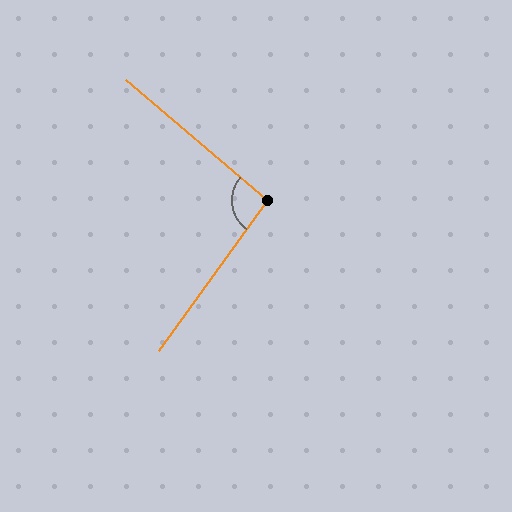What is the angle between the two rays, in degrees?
Approximately 95 degrees.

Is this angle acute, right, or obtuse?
It is approximately a right angle.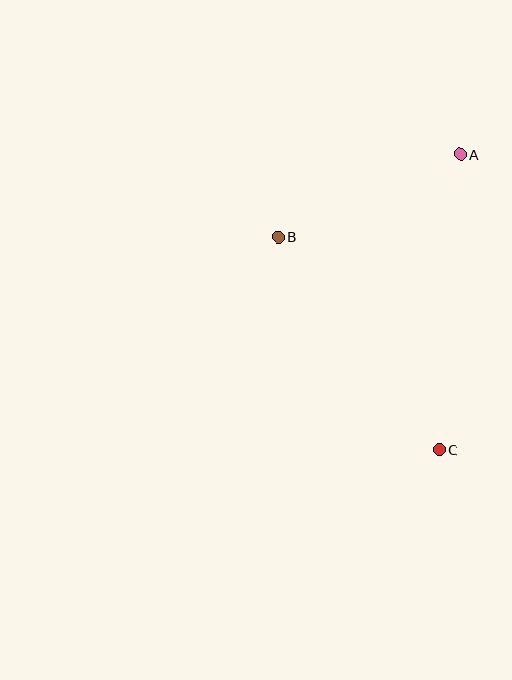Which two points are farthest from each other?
Points A and C are farthest from each other.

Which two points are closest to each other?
Points A and B are closest to each other.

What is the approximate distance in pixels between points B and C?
The distance between B and C is approximately 267 pixels.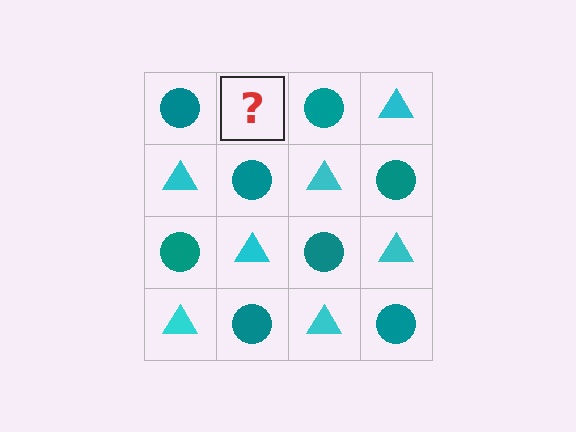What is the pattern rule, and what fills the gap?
The rule is that it alternates teal circle and cyan triangle in a checkerboard pattern. The gap should be filled with a cyan triangle.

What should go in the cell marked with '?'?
The missing cell should contain a cyan triangle.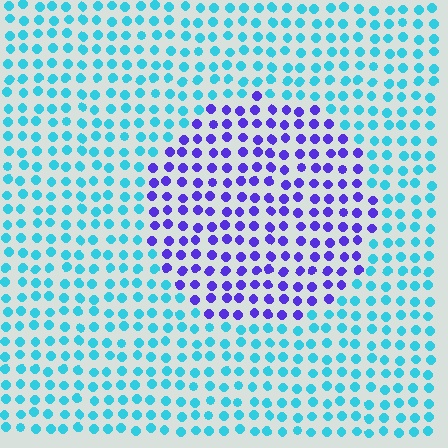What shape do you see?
I see a circle.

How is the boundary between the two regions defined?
The boundary is defined purely by a slight shift in hue (about 67 degrees). Spacing, size, and orientation are identical on both sides.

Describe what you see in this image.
The image is filled with small cyan elements in a uniform arrangement. A circle-shaped region is visible where the elements are tinted to a slightly different hue, forming a subtle color boundary.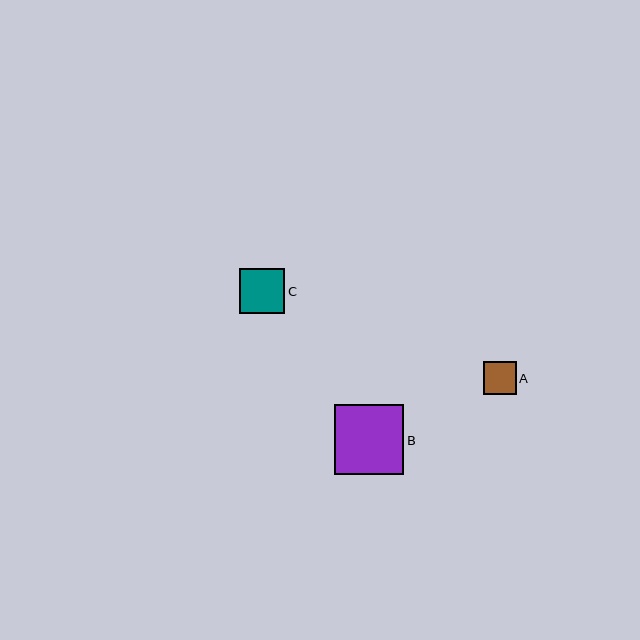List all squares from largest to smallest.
From largest to smallest: B, C, A.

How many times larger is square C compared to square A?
Square C is approximately 1.4 times the size of square A.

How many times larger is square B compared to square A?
Square B is approximately 2.1 times the size of square A.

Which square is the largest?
Square B is the largest with a size of approximately 69 pixels.